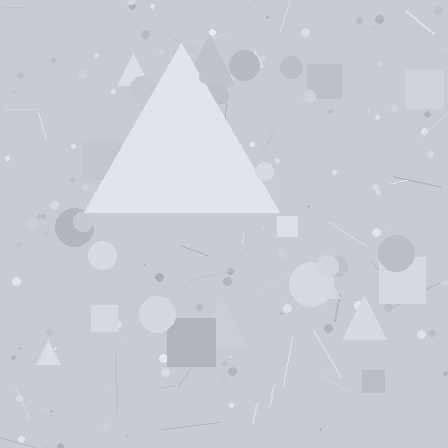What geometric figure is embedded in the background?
A triangle is embedded in the background.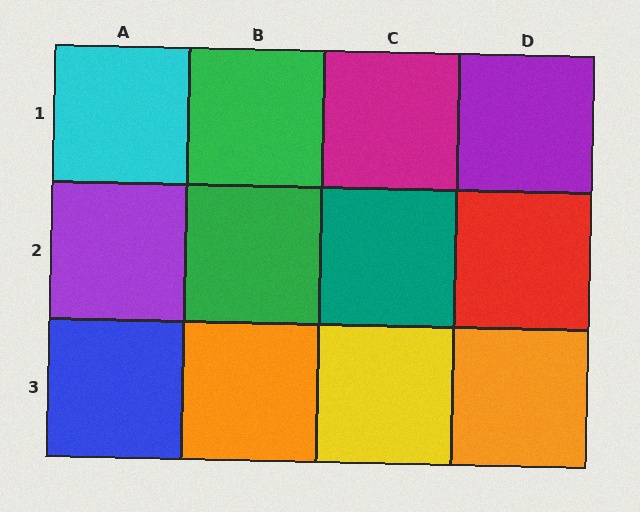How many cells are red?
1 cell is red.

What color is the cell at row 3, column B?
Orange.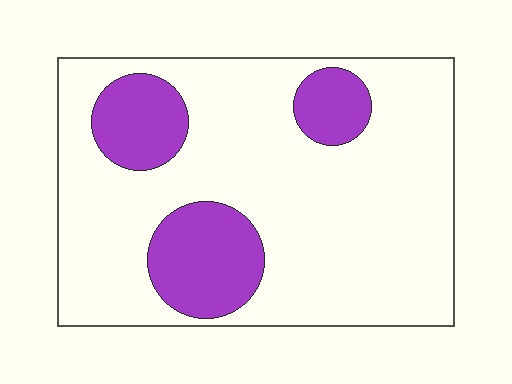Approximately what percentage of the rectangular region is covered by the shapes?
Approximately 20%.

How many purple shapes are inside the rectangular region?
3.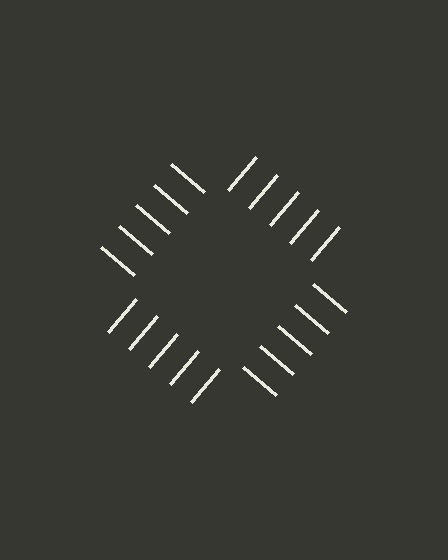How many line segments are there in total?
20 — 5 along each of the 4 edges.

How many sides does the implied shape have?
4 sides — the line-ends trace a square.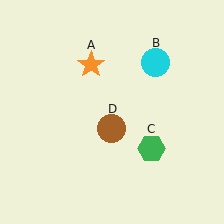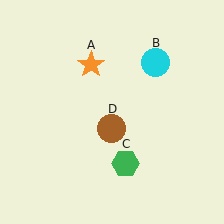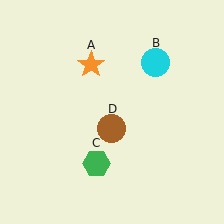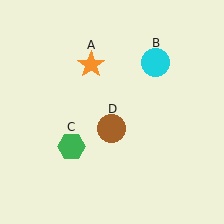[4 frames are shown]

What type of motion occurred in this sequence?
The green hexagon (object C) rotated clockwise around the center of the scene.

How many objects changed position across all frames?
1 object changed position: green hexagon (object C).